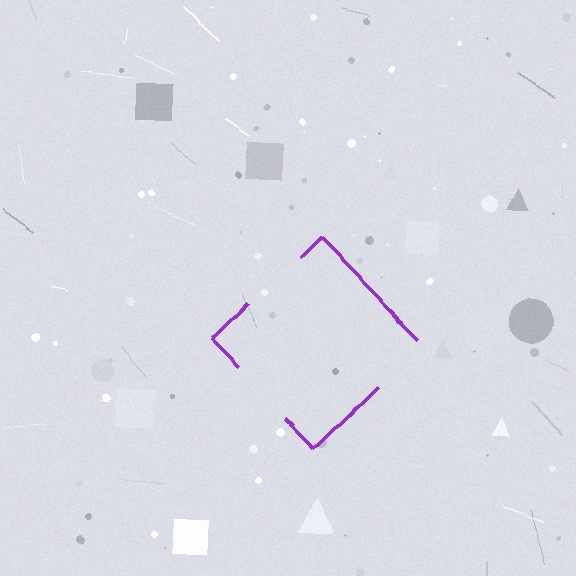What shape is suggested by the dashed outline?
The dashed outline suggests a diamond.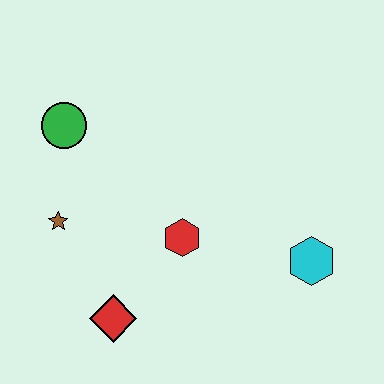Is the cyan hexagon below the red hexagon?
Yes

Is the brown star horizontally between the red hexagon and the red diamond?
No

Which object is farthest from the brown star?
The cyan hexagon is farthest from the brown star.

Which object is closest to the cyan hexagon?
The red hexagon is closest to the cyan hexagon.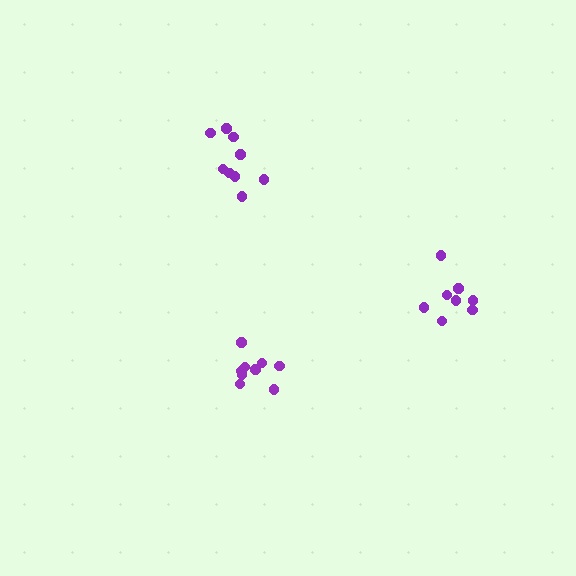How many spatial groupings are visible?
There are 3 spatial groupings.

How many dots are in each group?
Group 1: 9 dots, Group 2: 9 dots, Group 3: 8 dots (26 total).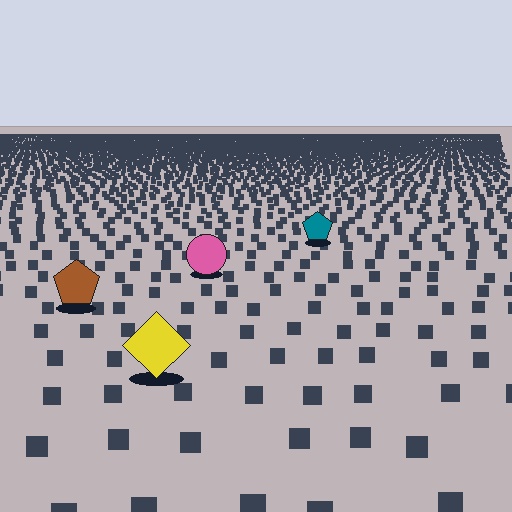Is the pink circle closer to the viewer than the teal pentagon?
Yes. The pink circle is closer — you can tell from the texture gradient: the ground texture is coarser near it.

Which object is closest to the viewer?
The yellow diamond is closest. The texture marks near it are larger and more spread out.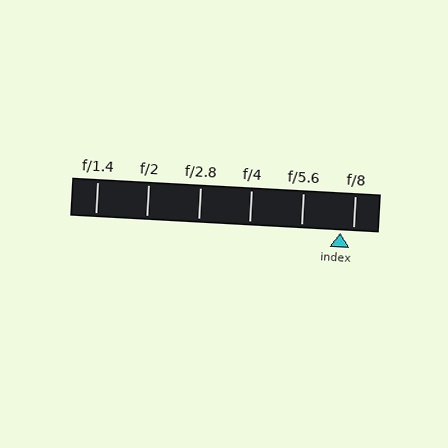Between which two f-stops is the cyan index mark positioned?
The index mark is between f/5.6 and f/8.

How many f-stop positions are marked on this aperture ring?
There are 6 f-stop positions marked.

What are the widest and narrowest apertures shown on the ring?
The widest aperture shown is f/1.4 and the narrowest is f/8.